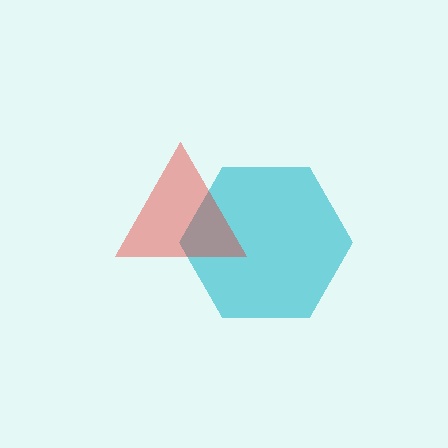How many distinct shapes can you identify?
There are 2 distinct shapes: a cyan hexagon, a red triangle.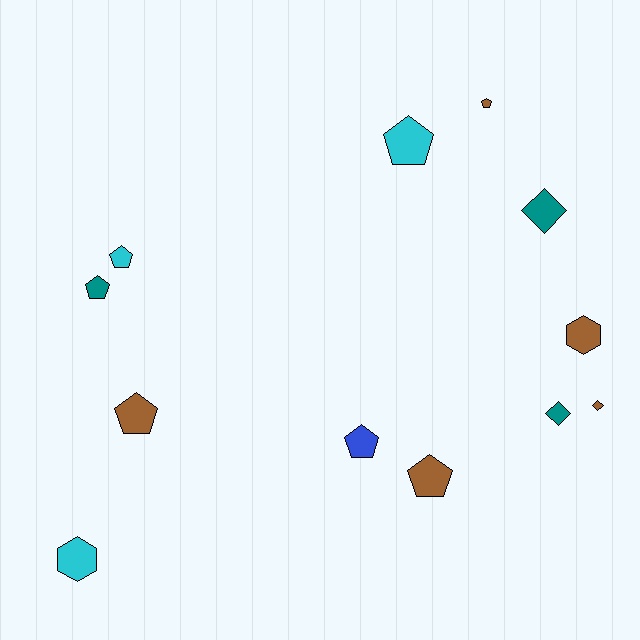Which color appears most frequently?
Brown, with 5 objects.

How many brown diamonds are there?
There is 1 brown diamond.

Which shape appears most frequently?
Pentagon, with 7 objects.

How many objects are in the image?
There are 12 objects.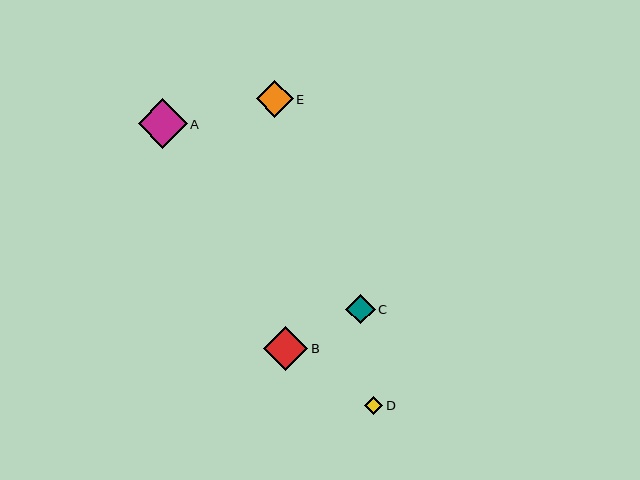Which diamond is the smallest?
Diamond D is the smallest with a size of approximately 18 pixels.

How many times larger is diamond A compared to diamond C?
Diamond A is approximately 1.7 times the size of diamond C.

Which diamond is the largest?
Diamond A is the largest with a size of approximately 49 pixels.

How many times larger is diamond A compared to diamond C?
Diamond A is approximately 1.7 times the size of diamond C.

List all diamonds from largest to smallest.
From largest to smallest: A, B, E, C, D.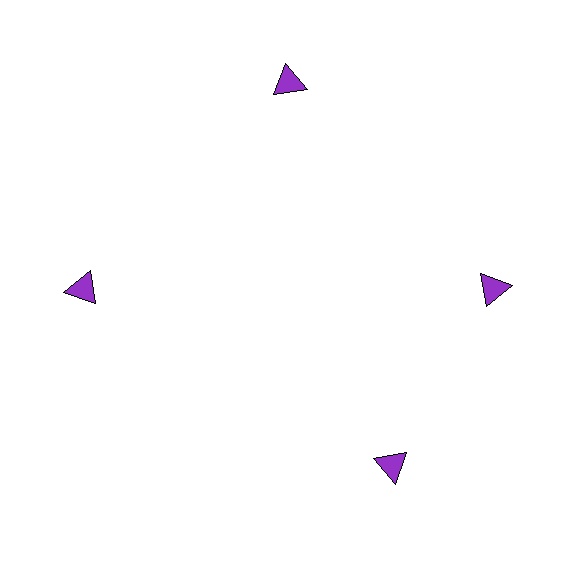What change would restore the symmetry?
The symmetry would be restored by rotating it back into even spacing with its neighbors so that all 4 triangles sit at equal angles and equal distance from the center.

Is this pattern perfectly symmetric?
No. The 4 purple triangles are arranged in a ring, but one element near the 6 o'clock position is rotated out of alignment along the ring, breaking the 4-fold rotational symmetry.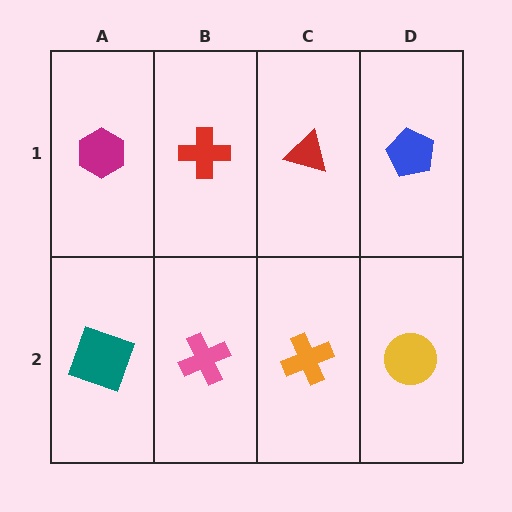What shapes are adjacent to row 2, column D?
A blue pentagon (row 1, column D), an orange cross (row 2, column C).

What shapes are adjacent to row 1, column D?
A yellow circle (row 2, column D), a red triangle (row 1, column C).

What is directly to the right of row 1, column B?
A red triangle.